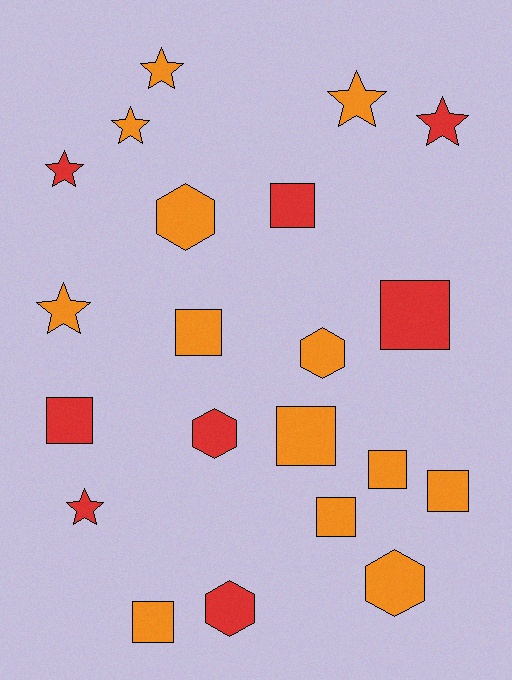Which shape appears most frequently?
Square, with 9 objects.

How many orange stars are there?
There are 4 orange stars.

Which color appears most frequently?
Orange, with 13 objects.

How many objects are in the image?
There are 21 objects.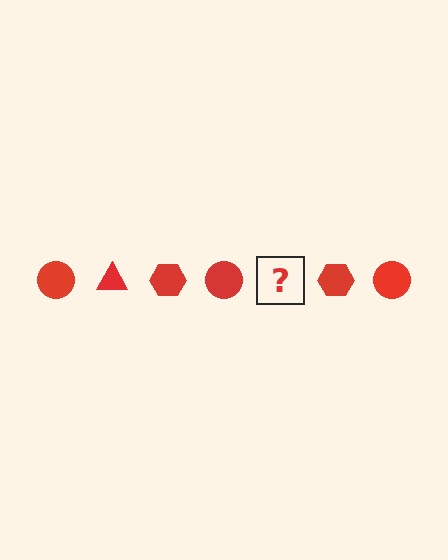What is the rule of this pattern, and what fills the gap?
The rule is that the pattern cycles through circle, triangle, hexagon shapes in red. The gap should be filled with a red triangle.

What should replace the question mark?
The question mark should be replaced with a red triangle.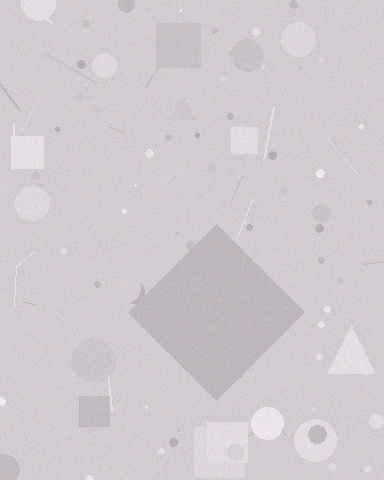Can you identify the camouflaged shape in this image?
The camouflaged shape is a diamond.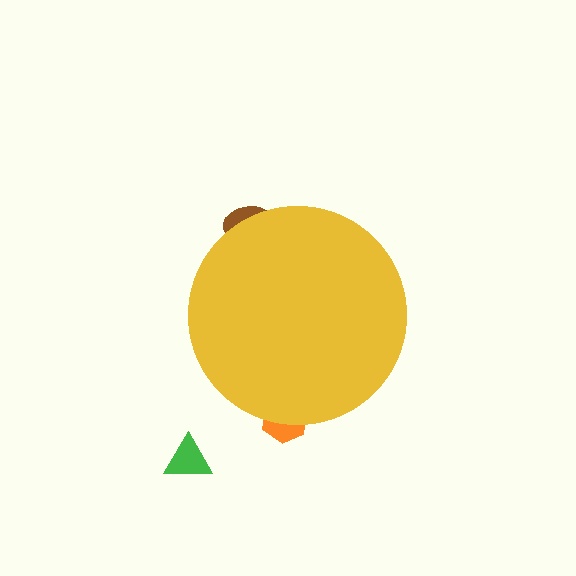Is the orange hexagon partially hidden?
Yes, the orange hexagon is partially hidden behind the yellow circle.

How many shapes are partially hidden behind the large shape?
2 shapes are partially hidden.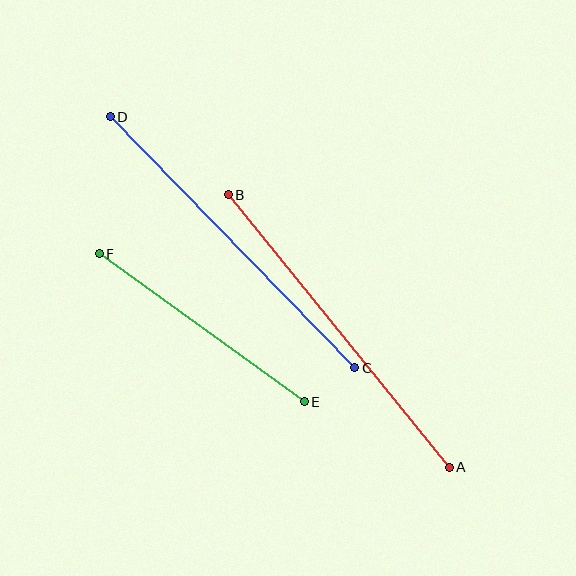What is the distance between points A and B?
The distance is approximately 351 pixels.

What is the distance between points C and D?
The distance is approximately 350 pixels.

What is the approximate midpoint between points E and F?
The midpoint is at approximately (202, 328) pixels.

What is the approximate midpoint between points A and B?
The midpoint is at approximately (339, 331) pixels.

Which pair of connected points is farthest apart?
Points A and B are farthest apart.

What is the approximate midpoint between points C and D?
The midpoint is at approximately (233, 242) pixels.